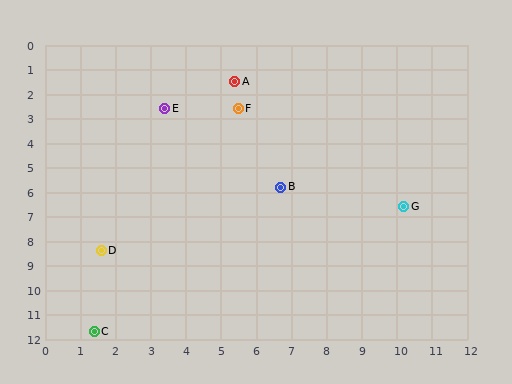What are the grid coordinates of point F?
Point F is at approximately (5.5, 2.6).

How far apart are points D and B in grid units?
Points D and B are about 5.7 grid units apart.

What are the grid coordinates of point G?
Point G is at approximately (10.2, 6.6).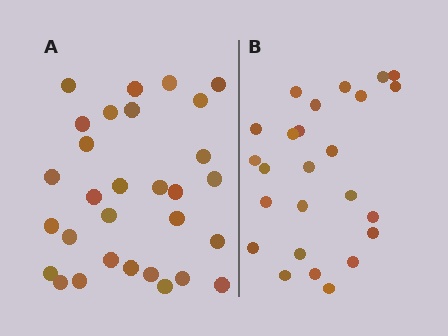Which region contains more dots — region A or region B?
Region A (the left region) has more dots.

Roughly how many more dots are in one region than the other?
Region A has about 5 more dots than region B.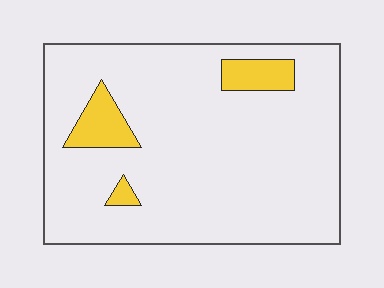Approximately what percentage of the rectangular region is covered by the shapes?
Approximately 10%.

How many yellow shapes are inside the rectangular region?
3.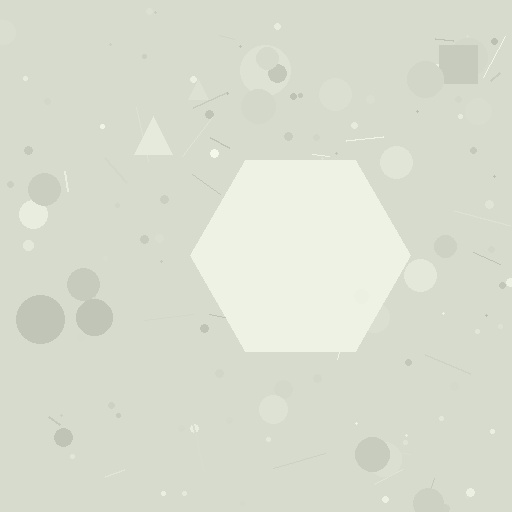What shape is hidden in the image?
A hexagon is hidden in the image.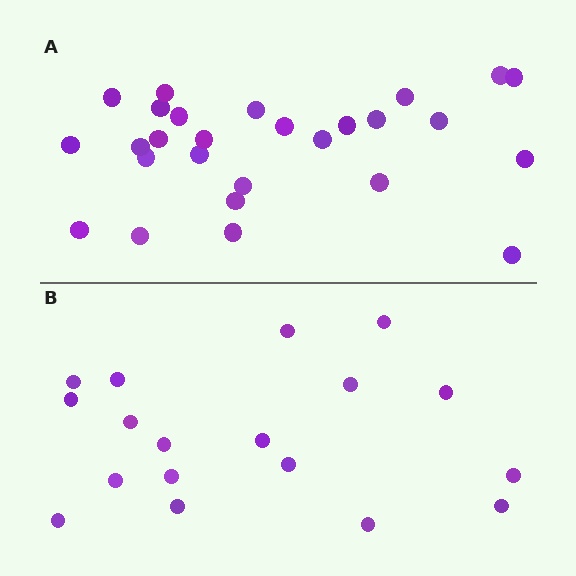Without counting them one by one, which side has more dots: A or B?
Region A (the top region) has more dots.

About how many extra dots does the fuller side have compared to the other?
Region A has roughly 8 or so more dots than region B.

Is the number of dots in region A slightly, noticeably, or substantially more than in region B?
Region A has substantially more. The ratio is roughly 1.5 to 1.